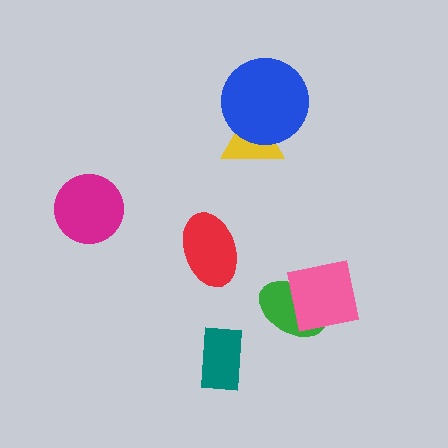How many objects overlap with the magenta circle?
0 objects overlap with the magenta circle.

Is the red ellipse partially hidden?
No, no other shape covers it.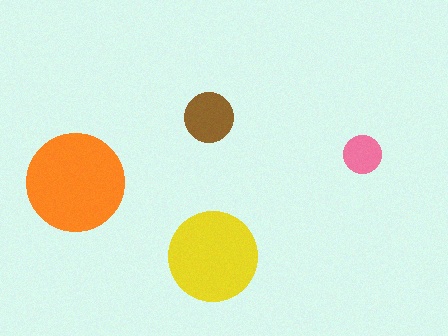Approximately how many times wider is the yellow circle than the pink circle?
About 2.5 times wider.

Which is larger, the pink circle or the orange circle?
The orange one.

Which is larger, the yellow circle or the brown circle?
The yellow one.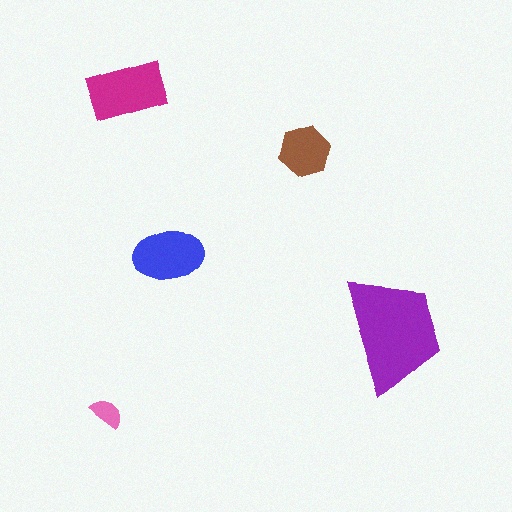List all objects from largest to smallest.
The purple trapezoid, the magenta rectangle, the blue ellipse, the brown hexagon, the pink semicircle.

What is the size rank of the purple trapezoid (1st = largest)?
1st.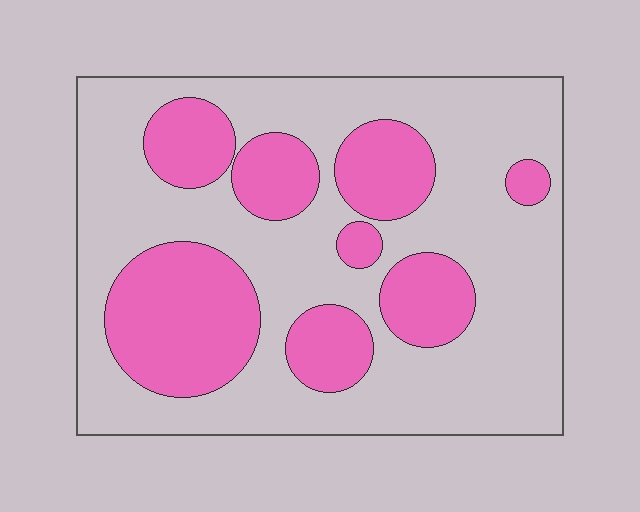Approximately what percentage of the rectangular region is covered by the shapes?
Approximately 35%.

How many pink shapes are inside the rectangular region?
8.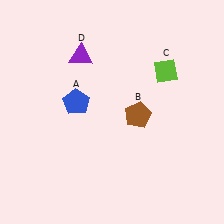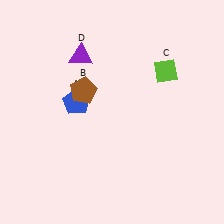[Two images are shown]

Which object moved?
The brown pentagon (B) moved left.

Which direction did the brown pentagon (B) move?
The brown pentagon (B) moved left.